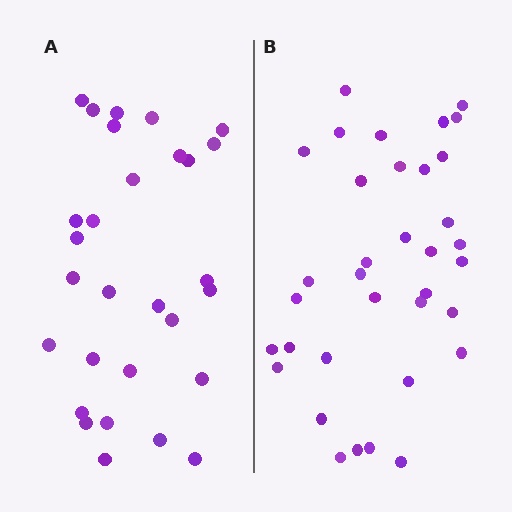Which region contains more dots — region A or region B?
Region B (the right region) has more dots.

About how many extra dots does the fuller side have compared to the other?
Region B has about 6 more dots than region A.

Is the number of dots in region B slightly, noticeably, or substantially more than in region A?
Region B has only slightly more — the two regions are fairly close. The ratio is roughly 1.2 to 1.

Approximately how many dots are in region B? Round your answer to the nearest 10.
About 40 dots. (The exact count is 35, which rounds to 40.)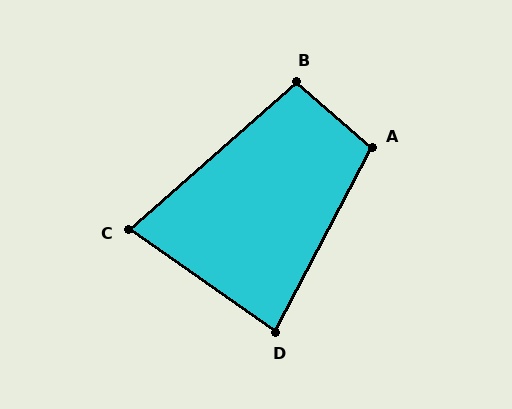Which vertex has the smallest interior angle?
C, at approximately 77 degrees.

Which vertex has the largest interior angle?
A, at approximately 103 degrees.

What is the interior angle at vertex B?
Approximately 98 degrees (obtuse).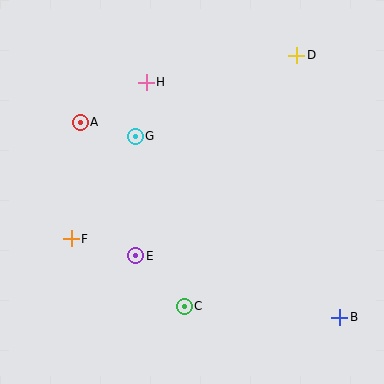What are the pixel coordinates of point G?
Point G is at (135, 136).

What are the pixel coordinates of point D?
Point D is at (297, 55).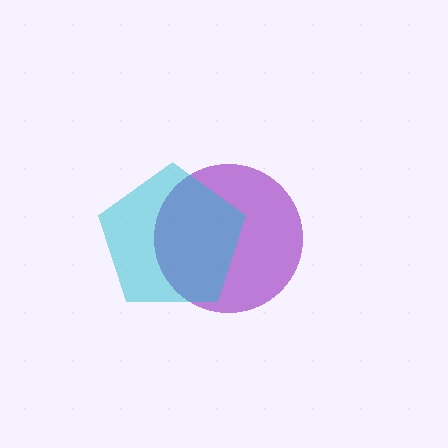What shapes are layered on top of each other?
The layered shapes are: a purple circle, a cyan pentagon.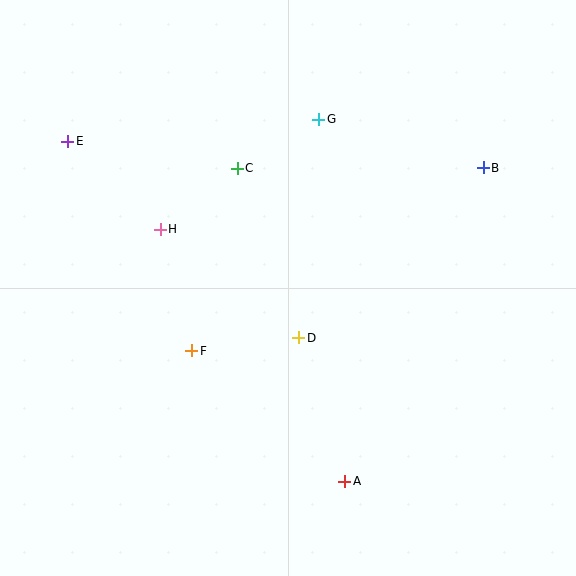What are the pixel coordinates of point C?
Point C is at (237, 168).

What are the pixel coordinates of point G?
Point G is at (319, 119).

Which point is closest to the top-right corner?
Point B is closest to the top-right corner.